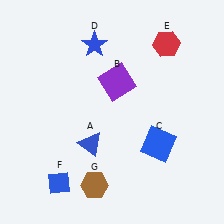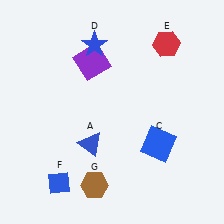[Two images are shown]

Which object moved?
The purple square (B) moved left.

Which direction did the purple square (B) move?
The purple square (B) moved left.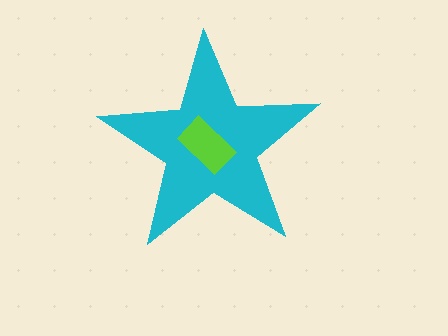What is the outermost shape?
The cyan star.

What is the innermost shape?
The lime rectangle.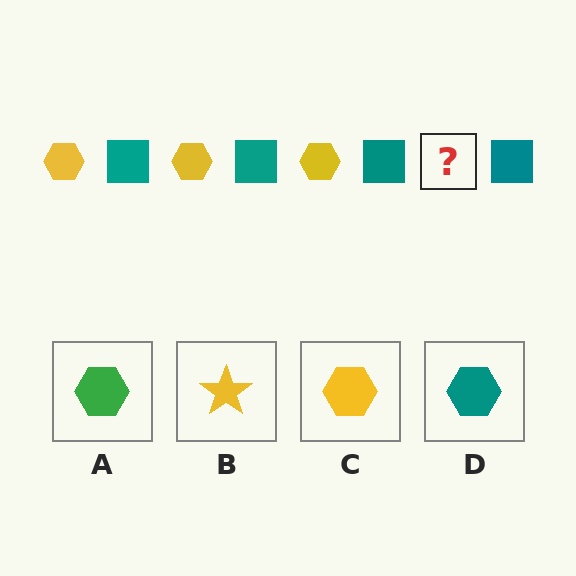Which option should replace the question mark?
Option C.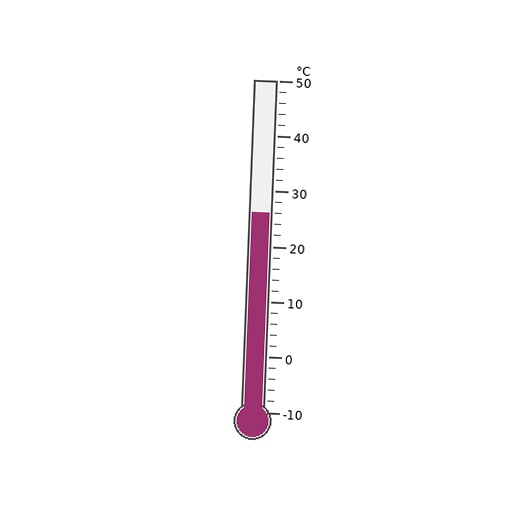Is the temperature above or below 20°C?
The temperature is above 20°C.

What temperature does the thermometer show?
The thermometer shows approximately 26°C.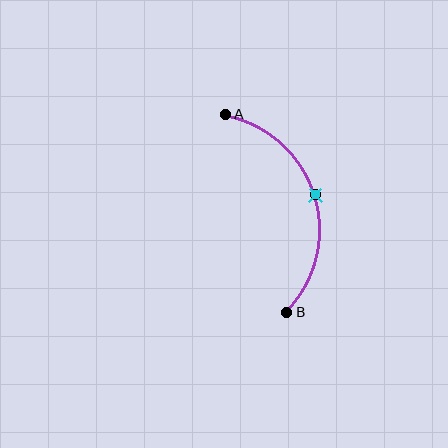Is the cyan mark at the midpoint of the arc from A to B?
Yes. The cyan mark lies on the arc at equal arc-length from both A and B — it is the arc midpoint.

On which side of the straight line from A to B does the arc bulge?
The arc bulges to the right of the straight line connecting A and B.